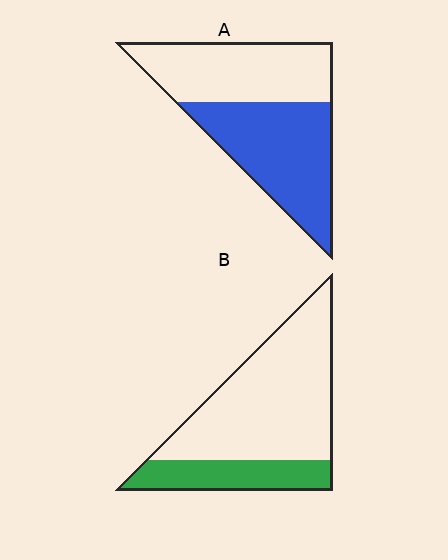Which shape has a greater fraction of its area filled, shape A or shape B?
Shape A.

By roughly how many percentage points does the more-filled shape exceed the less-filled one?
By roughly 25 percentage points (A over B).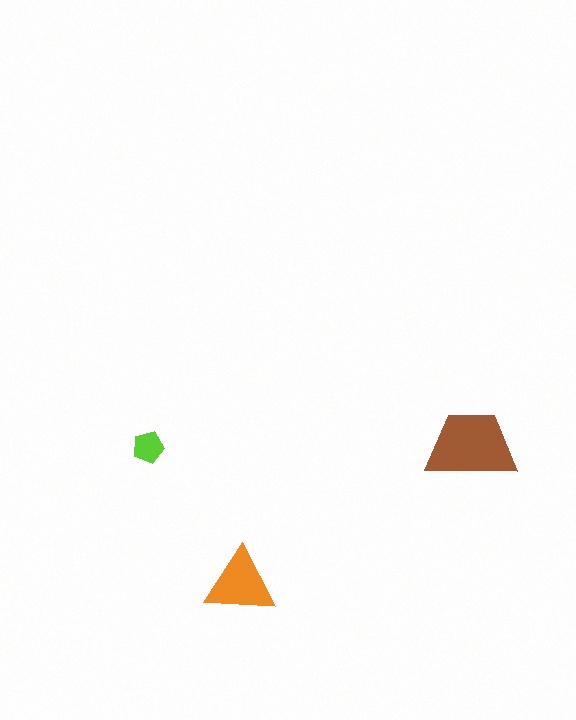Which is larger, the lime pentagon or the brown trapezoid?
The brown trapezoid.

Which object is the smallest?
The lime pentagon.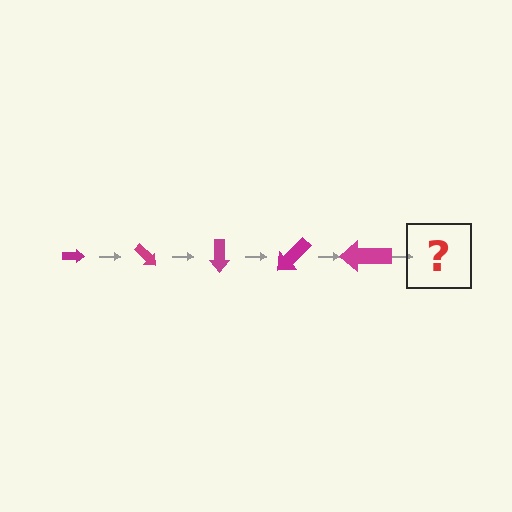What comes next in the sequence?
The next element should be an arrow, larger than the previous one and rotated 225 degrees from the start.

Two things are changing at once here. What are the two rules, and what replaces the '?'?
The two rules are that the arrow grows larger each step and it rotates 45 degrees each step. The '?' should be an arrow, larger than the previous one and rotated 225 degrees from the start.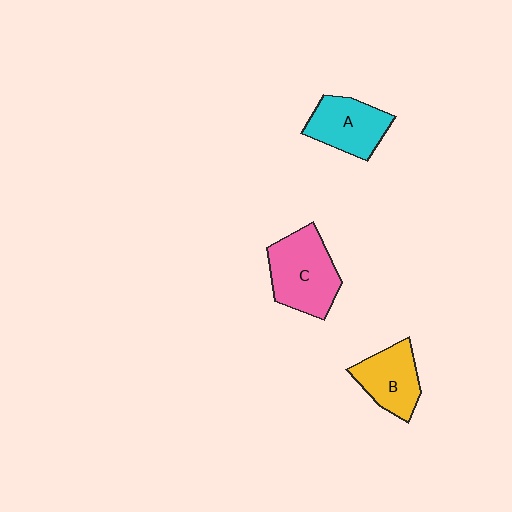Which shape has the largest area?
Shape C (pink).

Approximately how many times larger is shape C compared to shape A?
Approximately 1.3 times.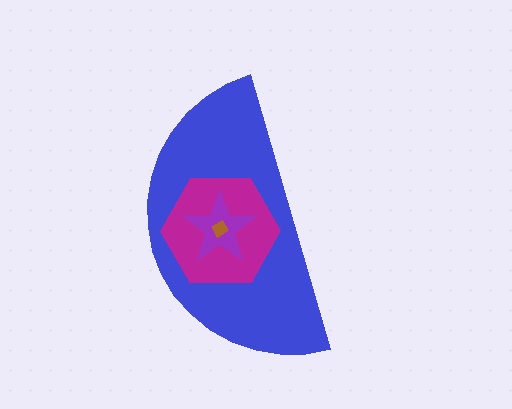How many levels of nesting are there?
4.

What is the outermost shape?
The blue semicircle.